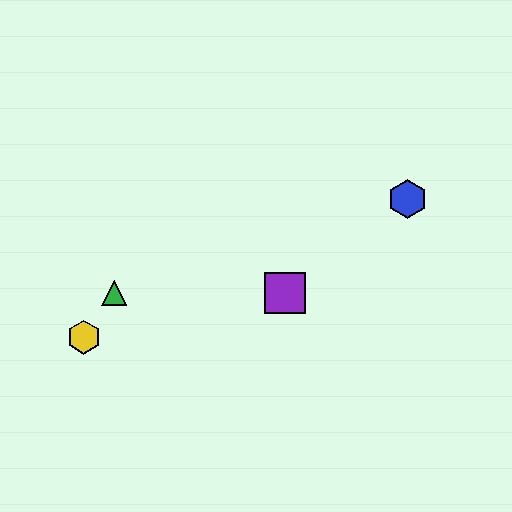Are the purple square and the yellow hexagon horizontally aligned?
No, the purple square is at y≈293 and the yellow hexagon is at y≈337.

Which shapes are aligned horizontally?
The red triangle, the green triangle, the purple square are aligned horizontally.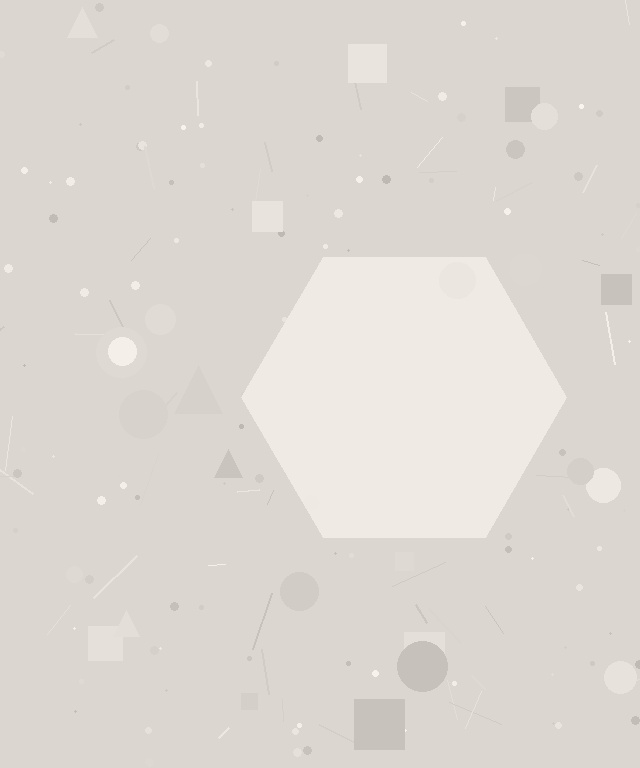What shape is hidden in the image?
A hexagon is hidden in the image.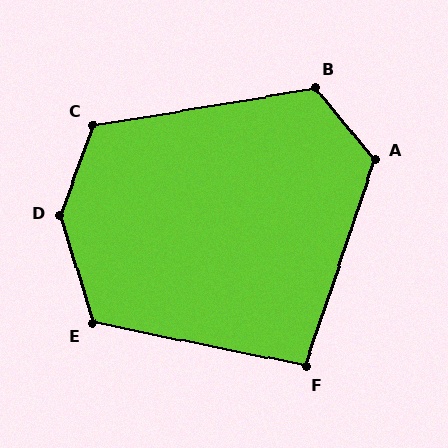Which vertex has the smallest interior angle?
F, at approximately 97 degrees.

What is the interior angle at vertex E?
Approximately 118 degrees (obtuse).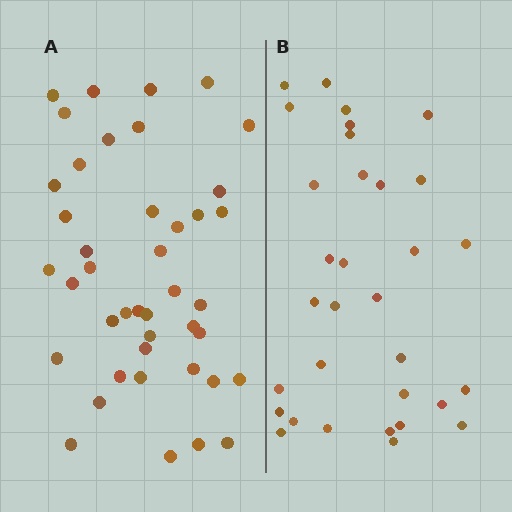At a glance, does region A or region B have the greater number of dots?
Region A (the left region) has more dots.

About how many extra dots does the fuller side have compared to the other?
Region A has roughly 10 or so more dots than region B.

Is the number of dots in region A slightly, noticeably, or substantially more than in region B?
Region A has noticeably more, but not dramatically so. The ratio is roughly 1.3 to 1.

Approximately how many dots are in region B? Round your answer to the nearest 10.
About 30 dots. (The exact count is 32, which rounds to 30.)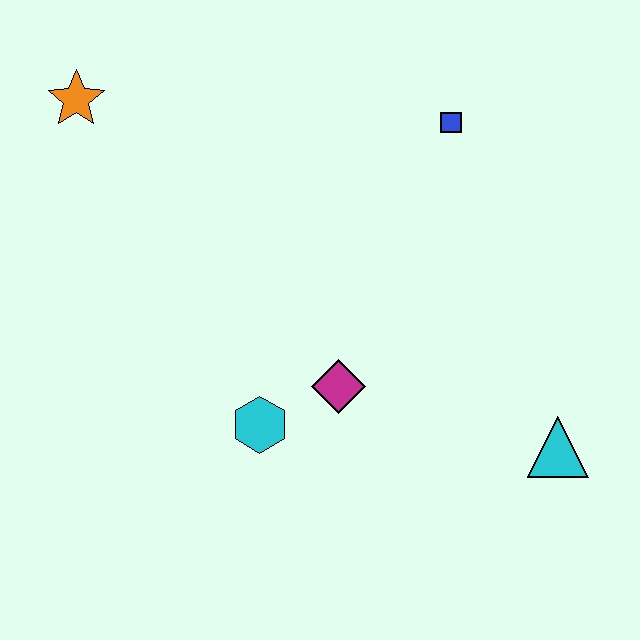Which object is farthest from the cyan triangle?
The orange star is farthest from the cyan triangle.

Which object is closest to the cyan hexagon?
The magenta diamond is closest to the cyan hexagon.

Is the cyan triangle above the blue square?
No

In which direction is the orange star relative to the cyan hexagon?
The orange star is above the cyan hexagon.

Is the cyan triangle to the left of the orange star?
No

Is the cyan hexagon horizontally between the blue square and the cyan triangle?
No